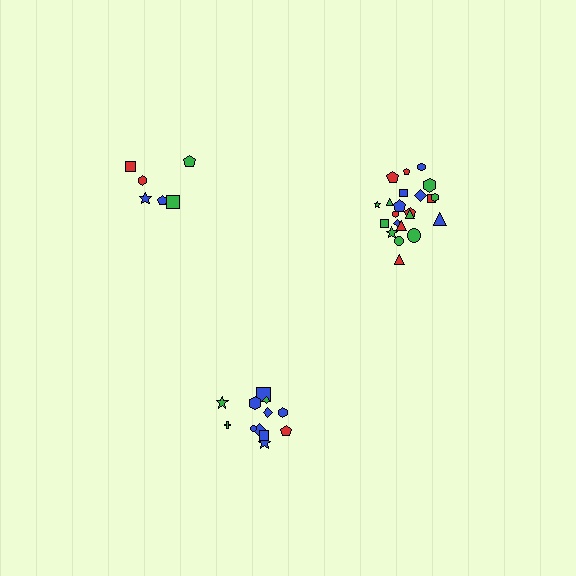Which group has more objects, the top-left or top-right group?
The top-right group.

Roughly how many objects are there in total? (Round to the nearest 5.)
Roughly 40 objects in total.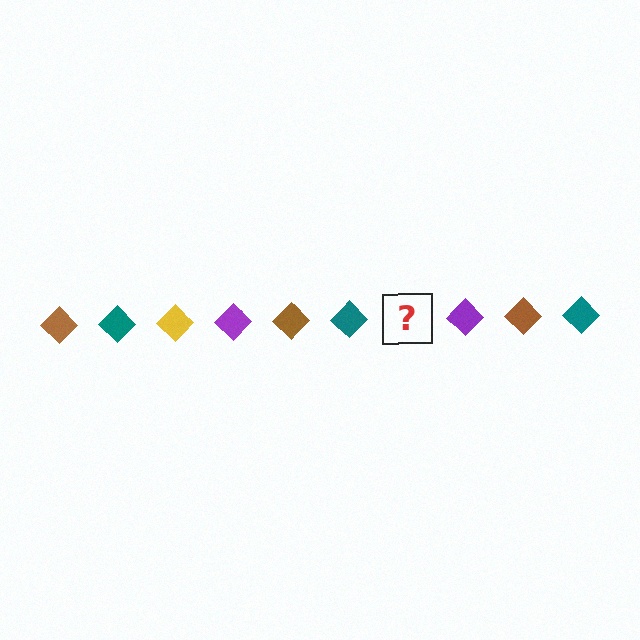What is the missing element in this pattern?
The missing element is a yellow diamond.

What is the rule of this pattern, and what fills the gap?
The rule is that the pattern cycles through brown, teal, yellow, purple diamonds. The gap should be filled with a yellow diamond.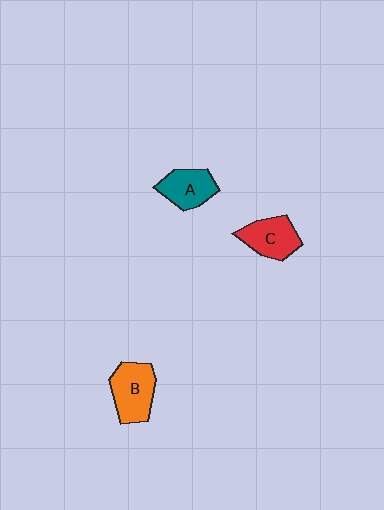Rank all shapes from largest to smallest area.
From largest to smallest: B (orange), C (red), A (teal).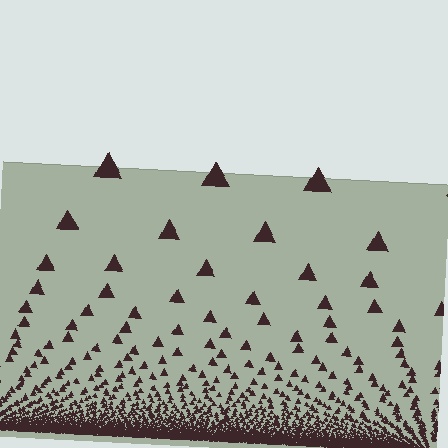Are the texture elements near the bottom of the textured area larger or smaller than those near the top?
Smaller. The gradient is inverted — elements near the bottom are smaller and denser.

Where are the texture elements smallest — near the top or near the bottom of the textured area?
Near the bottom.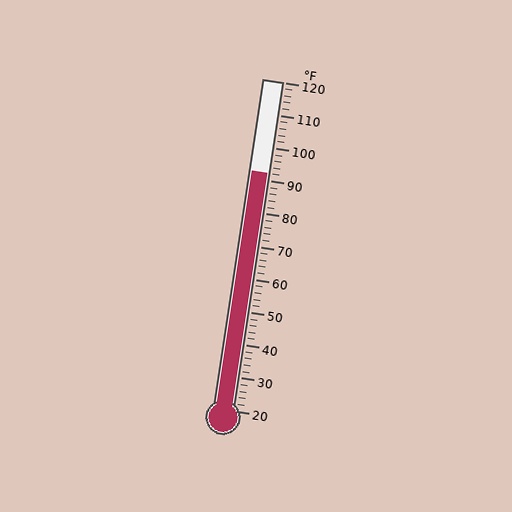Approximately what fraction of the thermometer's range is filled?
The thermometer is filled to approximately 70% of its range.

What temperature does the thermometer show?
The thermometer shows approximately 92°F.